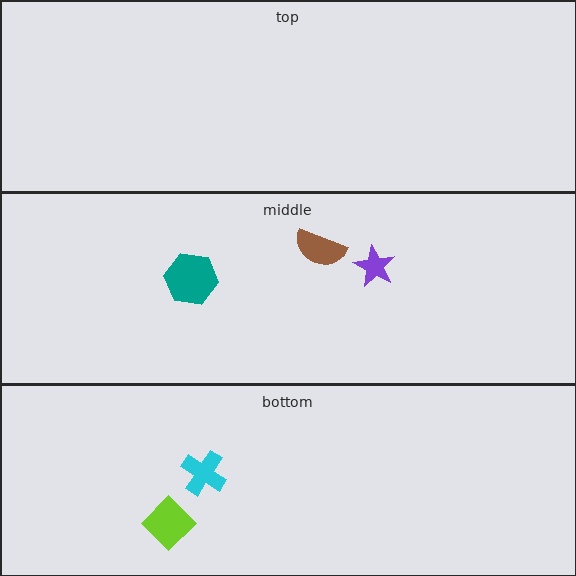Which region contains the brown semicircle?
The middle region.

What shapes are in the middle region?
The purple star, the teal hexagon, the brown semicircle.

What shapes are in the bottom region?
The lime diamond, the cyan cross.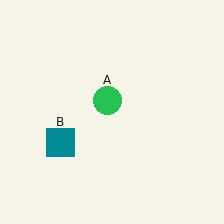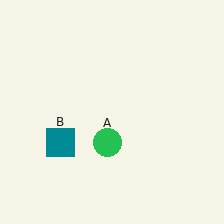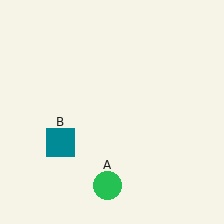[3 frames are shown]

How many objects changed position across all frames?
1 object changed position: green circle (object A).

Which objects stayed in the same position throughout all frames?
Teal square (object B) remained stationary.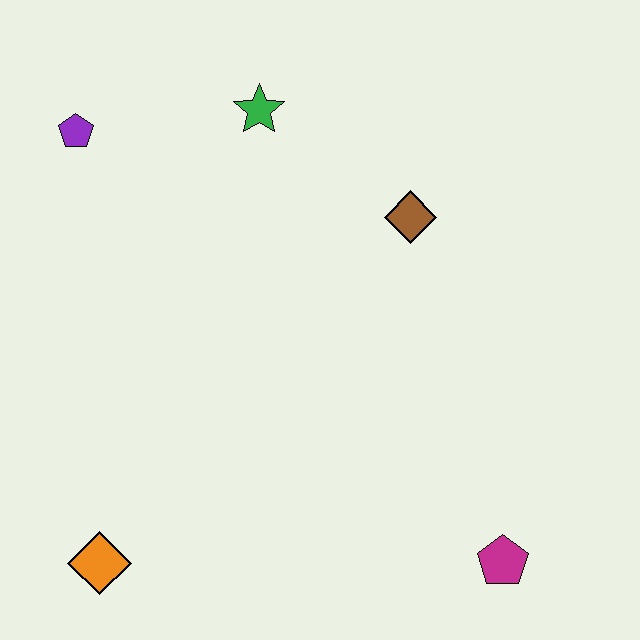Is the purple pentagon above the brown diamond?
Yes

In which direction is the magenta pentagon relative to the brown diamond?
The magenta pentagon is below the brown diamond.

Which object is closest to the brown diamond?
The green star is closest to the brown diamond.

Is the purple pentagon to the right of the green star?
No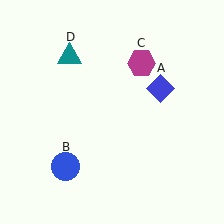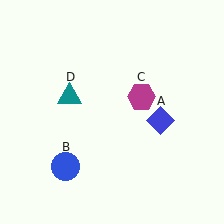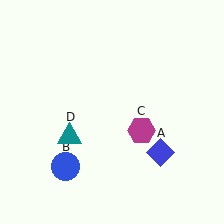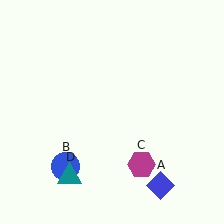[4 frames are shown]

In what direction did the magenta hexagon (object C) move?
The magenta hexagon (object C) moved down.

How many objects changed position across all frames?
3 objects changed position: blue diamond (object A), magenta hexagon (object C), teal triangle (object D).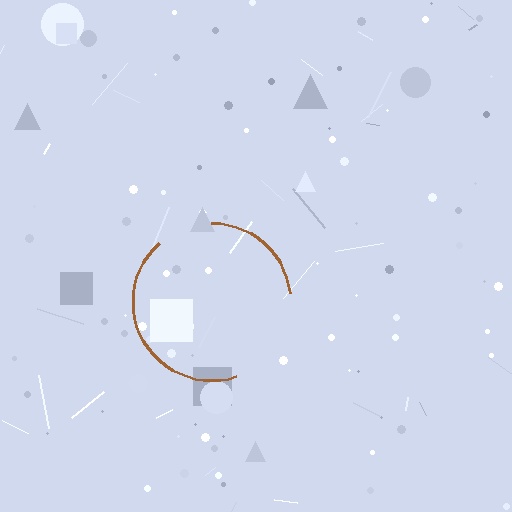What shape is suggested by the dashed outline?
The dashed outline suggests a circle.